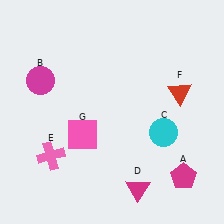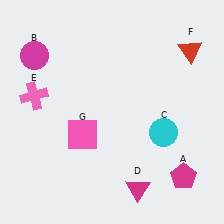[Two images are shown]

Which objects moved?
The objects that moved are: the magenta circle (B), the pink cross (E), the red triangle (F).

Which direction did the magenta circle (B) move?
The magenta circle (B) moved up.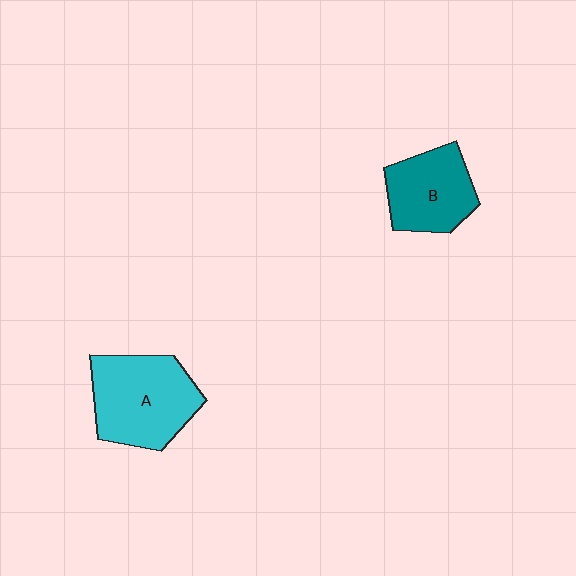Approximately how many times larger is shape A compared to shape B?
Approximately 1.3 times.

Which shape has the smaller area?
Shape B (teal).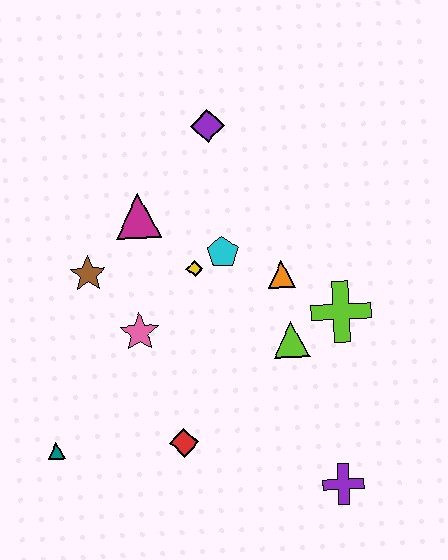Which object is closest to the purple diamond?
The magenta triangle is closest to the purple diamond.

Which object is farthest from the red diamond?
The purple diamond is farthest from the red diamond.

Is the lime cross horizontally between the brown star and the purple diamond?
No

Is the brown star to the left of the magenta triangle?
Yes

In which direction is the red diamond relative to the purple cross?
The red diamond is to the left of the purple cross.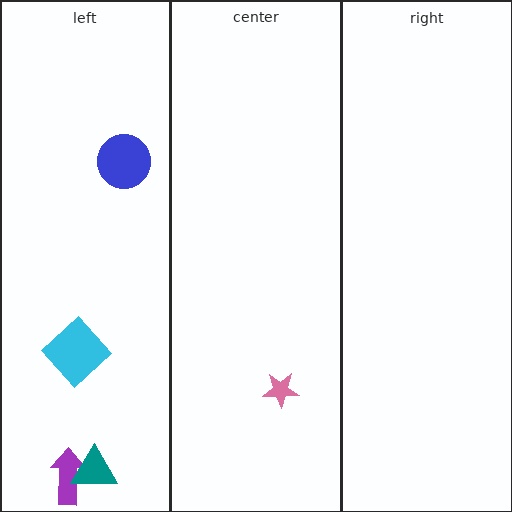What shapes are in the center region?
The pink star.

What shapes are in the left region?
The cyan diamond, the purple arrow, the blue circle, the teal triangle.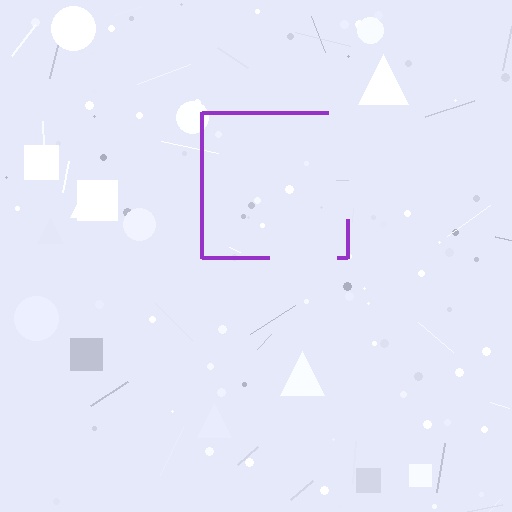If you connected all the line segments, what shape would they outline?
They would outline a square.